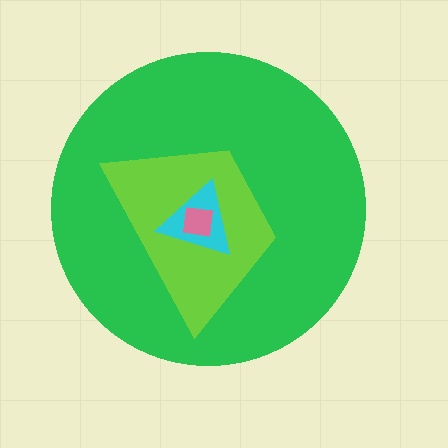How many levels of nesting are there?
4.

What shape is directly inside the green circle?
The lime trapezoid.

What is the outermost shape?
The green circle.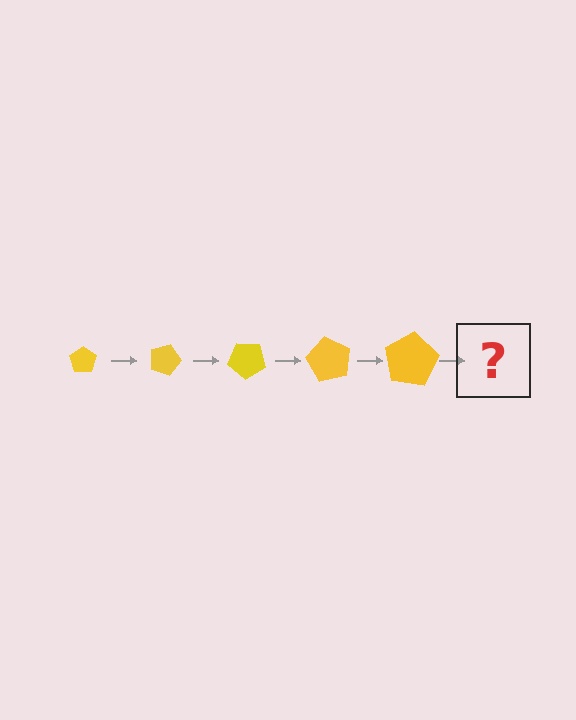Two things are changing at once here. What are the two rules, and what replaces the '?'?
The two rules are that the pentagon grows larger each step and it rotates 20 degrees each step. The '?' should be a pentagon, larger than the previous one and rotated 100 degrees from the start.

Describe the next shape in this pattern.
It should be a pentagon, larger than the previous one and rotated 100 degrees from the start.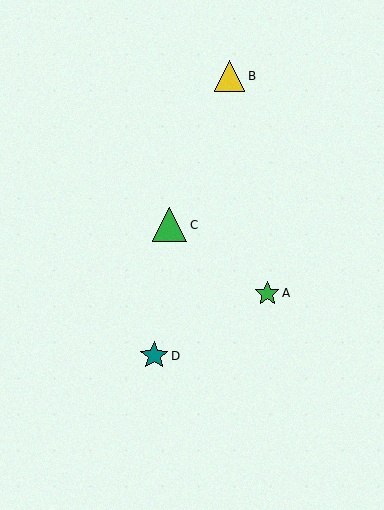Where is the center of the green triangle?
The center of the green triangle is at (170, 225).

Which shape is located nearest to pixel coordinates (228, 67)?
The yellow triangle (labeled B) at (230, 76) is nearest to that location.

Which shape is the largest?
The green triangle (labeled C) is the largest.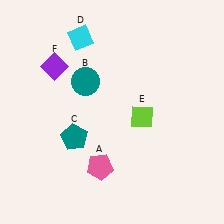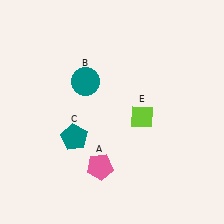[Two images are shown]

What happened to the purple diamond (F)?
The purple diamond (F) was removed in Image 2. It was in the top-left area of Image 1.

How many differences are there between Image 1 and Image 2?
There are 2 differences between the two images.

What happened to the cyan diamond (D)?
The cyan diamond (D) was removed in Image 2. It was in the top-left area of Image 1.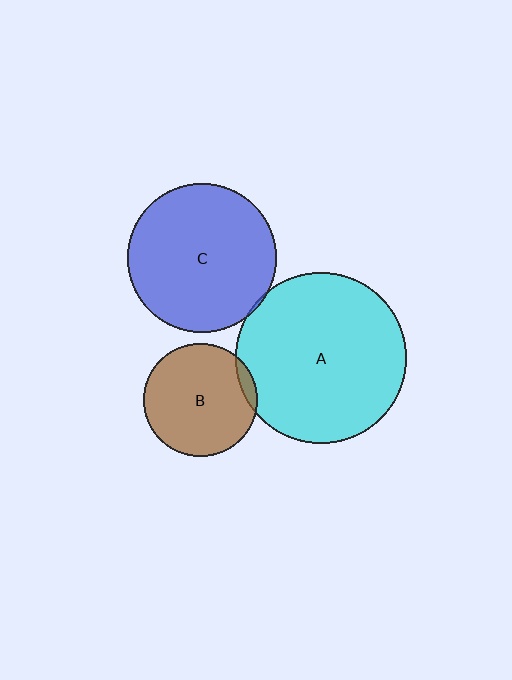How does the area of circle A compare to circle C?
Approximately 1.3 times.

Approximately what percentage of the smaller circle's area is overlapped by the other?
Approximately 5%.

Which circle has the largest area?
Circle A (cyan).